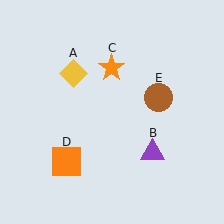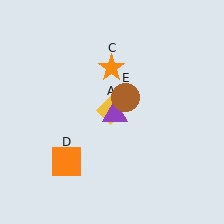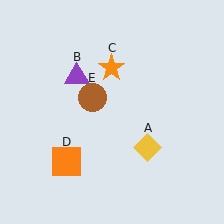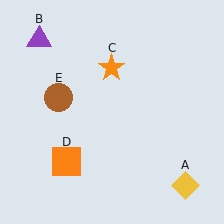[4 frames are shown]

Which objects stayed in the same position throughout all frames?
Orange star (object C) and orange square (object D) remained stationary.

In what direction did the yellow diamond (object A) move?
The yellow diamond (object A) moved down and to the right.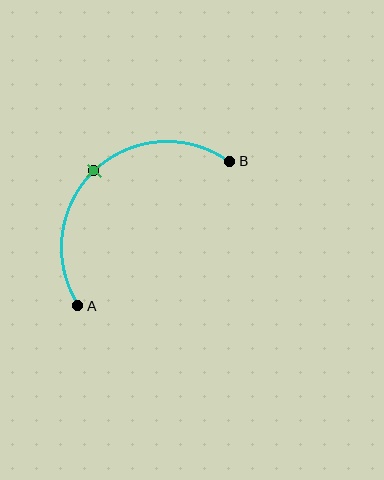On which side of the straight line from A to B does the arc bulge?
The arc bulges above and to the left of the straight line connecting A and B.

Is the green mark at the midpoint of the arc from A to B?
Yes. The green mark lies on the arc at equal arc-length from both A and B — it is the arc midpoint.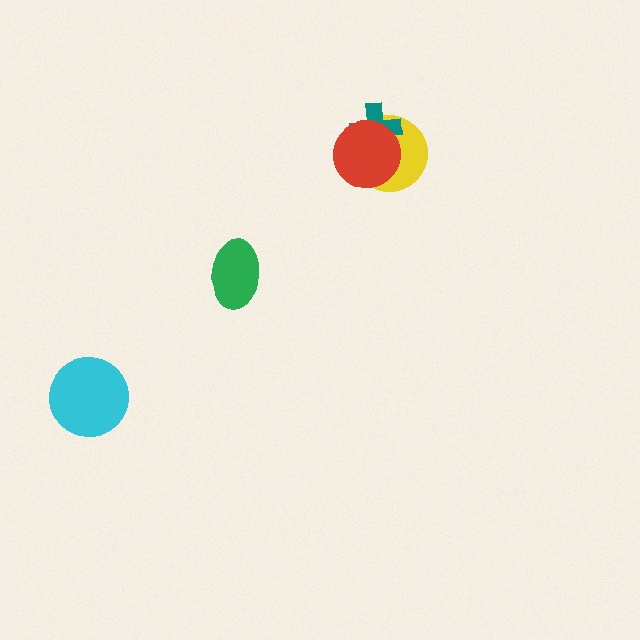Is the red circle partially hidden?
No, no other shape covers it.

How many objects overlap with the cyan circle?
0 objects overlap with the cyan circle.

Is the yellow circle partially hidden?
Yes, it is partially covered by another shape.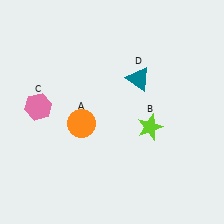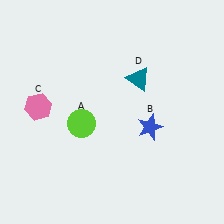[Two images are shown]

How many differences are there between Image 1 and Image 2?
There are 2 differences between the two images.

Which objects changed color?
A changed from orange to lime. B changed from lime to blue.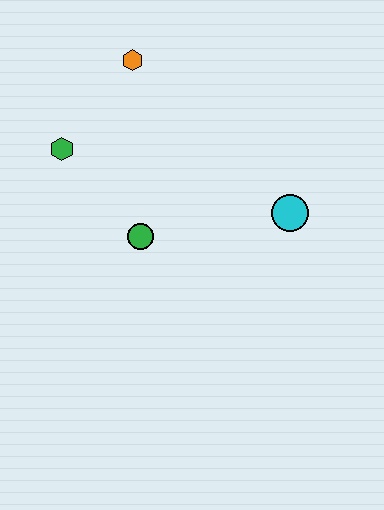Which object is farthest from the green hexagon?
The cyan circle is farthest from the green hexagon.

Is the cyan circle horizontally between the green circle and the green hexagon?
No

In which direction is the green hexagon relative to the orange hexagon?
The green hexagon is below the orange hexagon.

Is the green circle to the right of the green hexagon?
Yes